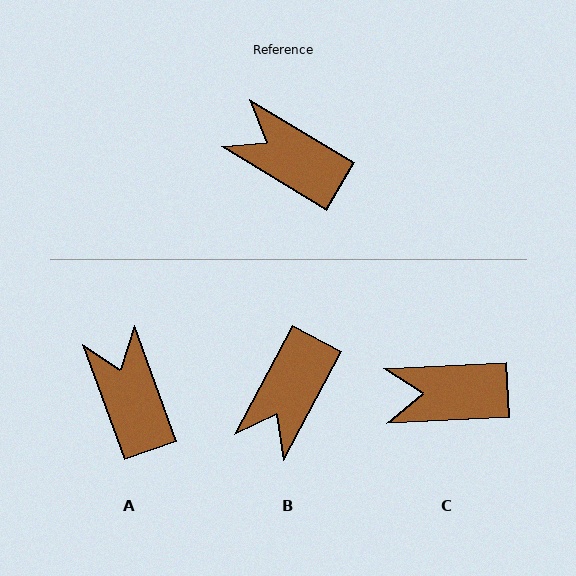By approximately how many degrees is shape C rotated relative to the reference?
Approximately 34 degrees counter-clockwise.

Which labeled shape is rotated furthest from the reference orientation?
B, about 93 degrees away.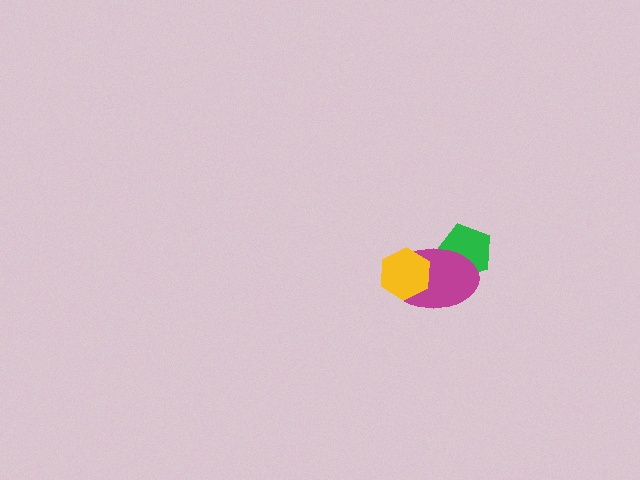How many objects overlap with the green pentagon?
1 object overlaps with the green pentagon.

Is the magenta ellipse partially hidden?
Yes, it is partially covered by another shape.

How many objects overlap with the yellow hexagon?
1 object overlaps with the yellow hexagon.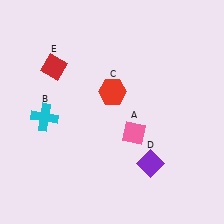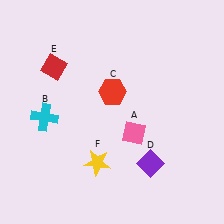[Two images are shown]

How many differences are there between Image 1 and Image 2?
There is 1 difference between the two images.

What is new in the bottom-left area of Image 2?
A yellow star (F) was added in the bottom-left area of Image 2.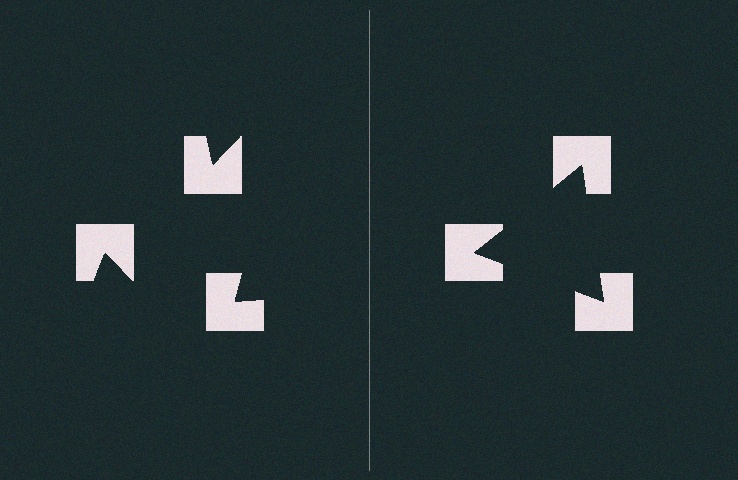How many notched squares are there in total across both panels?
6 — 3 on each side.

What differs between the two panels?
The notched squares are positioned identically on both sides; only the wedge orientations differ. On the right they align to a triangle; on the left they are misaligned.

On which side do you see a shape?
An illusory triangle appears on the right side. On the left side the wedge cuts are rotated, so no coherent shape forms.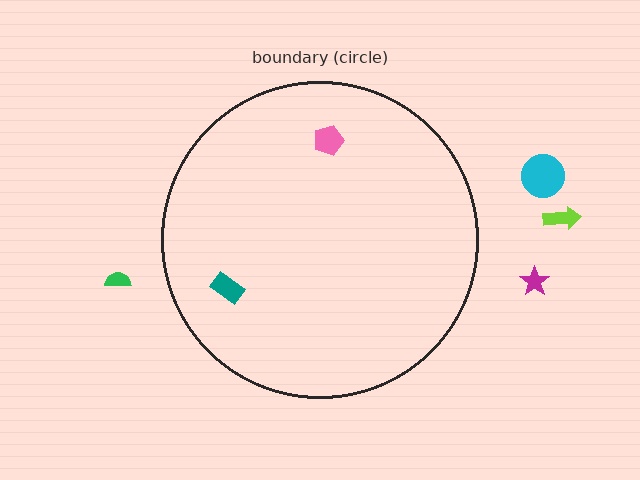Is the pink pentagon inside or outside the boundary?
Inside.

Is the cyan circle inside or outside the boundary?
Outside.